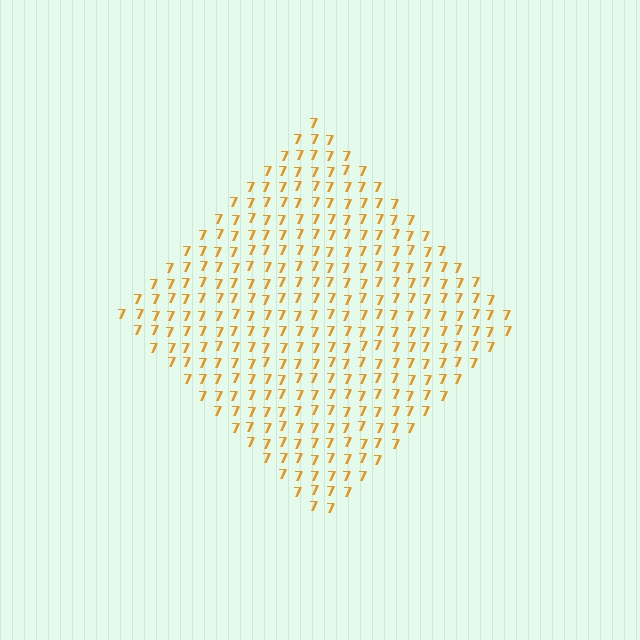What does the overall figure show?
The overall figure shows a diamond.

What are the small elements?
The small elements are digit 7's.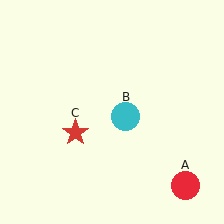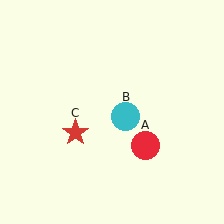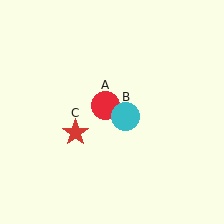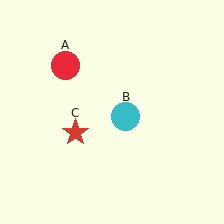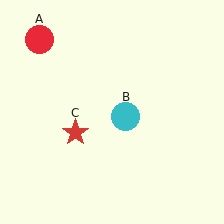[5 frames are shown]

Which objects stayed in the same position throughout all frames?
Cyan circle (object B) and red star (object C) remained stationary.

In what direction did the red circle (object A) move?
The red circle (object A) moved up and to the left.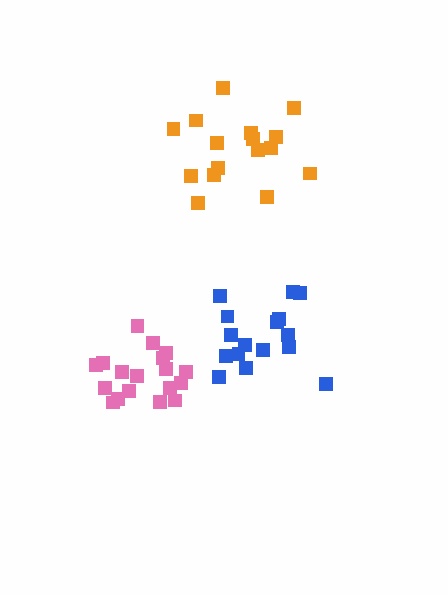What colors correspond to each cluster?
The clusters are colored: orange, pink, blue.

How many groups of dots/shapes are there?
There are 3 groups.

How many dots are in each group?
Group 1: 16 dots, Group 2: 18 dots, Group 3: 16 dots (50 total).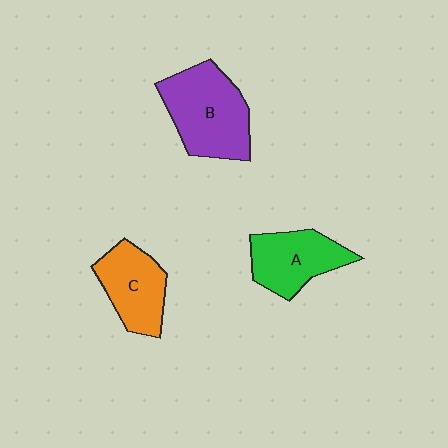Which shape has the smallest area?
Shape C (orange).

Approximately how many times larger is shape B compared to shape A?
Approximately 1.4 times.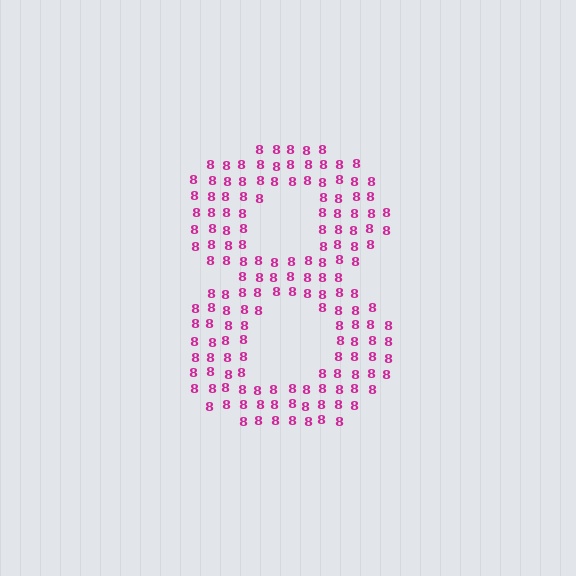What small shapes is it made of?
It is made of small digit 8's.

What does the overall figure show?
The overall figure shows the digit 8.